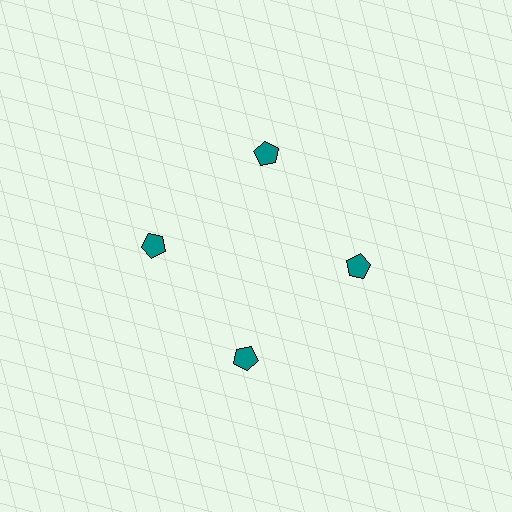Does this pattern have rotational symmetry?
Yes, this pattern has 4-fold rotational symmetry. It looks the same after rotating 90 degrees around the center.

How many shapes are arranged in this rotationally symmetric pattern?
There are 4 shapes, arranged in 4 groups of 1.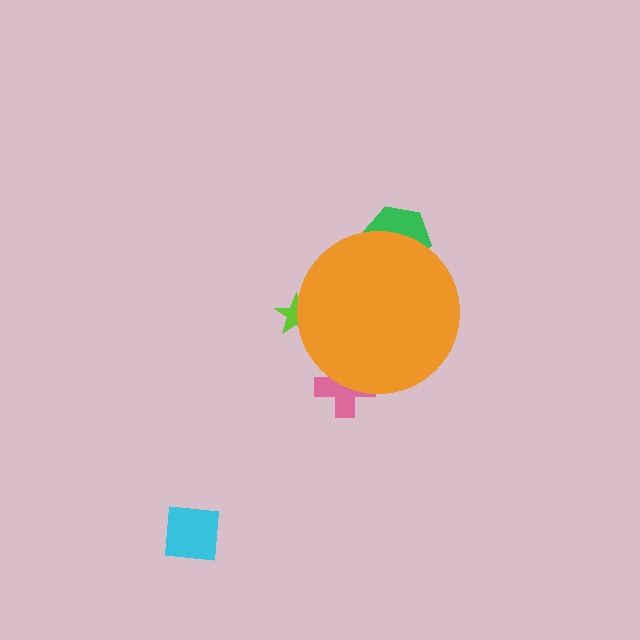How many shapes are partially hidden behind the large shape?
3 shapes are partially hidden.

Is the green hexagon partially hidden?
Yes, the green hexagon is partially hidden behind the orange circle.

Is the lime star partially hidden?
Yes, the lime star is partially hidden behind the orange circle.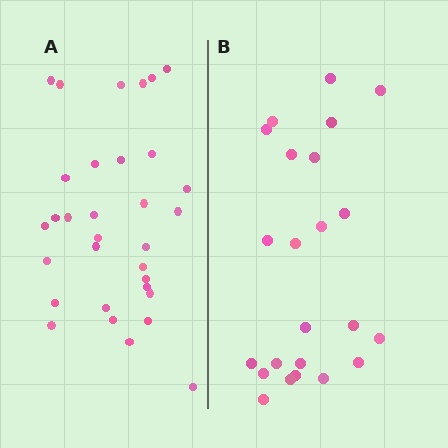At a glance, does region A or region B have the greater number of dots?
Region A (the left region) has more dots.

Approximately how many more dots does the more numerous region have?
Region A has roughly 8 or so more dots than region B.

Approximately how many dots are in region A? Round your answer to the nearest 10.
About 30 dots. (The exact count is 32, which rounds to 30.)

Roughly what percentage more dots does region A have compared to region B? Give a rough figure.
About 40% more.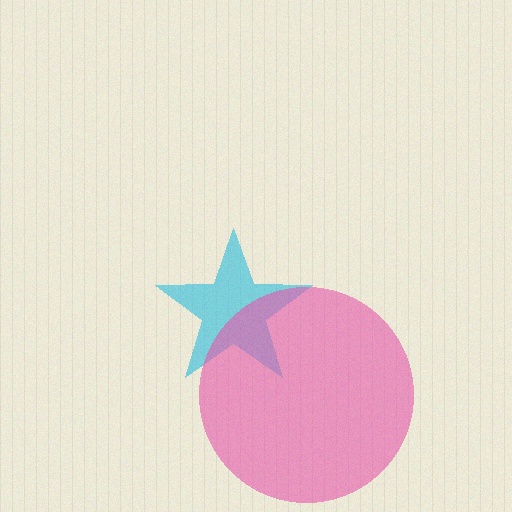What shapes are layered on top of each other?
The layered shapes are: a cyan star, a pink circle.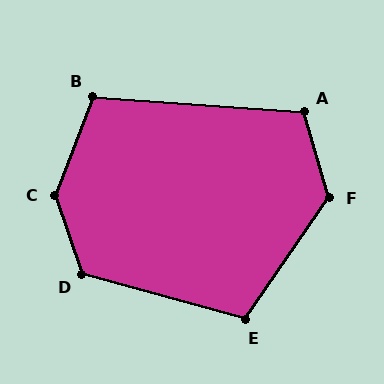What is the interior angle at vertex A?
Approximately 111 degrees (obtuse).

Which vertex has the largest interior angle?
C, at approximately 140 degrees.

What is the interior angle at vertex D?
Approximately 124 degrees (obtuse).